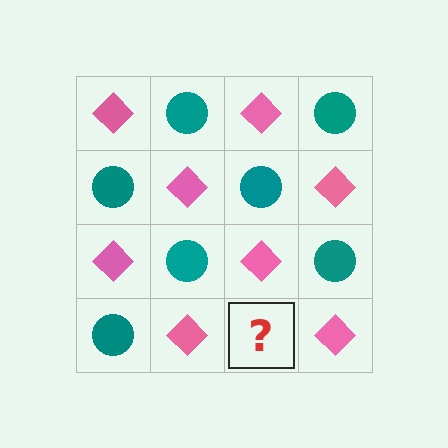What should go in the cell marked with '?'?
The missing cell should contain a teal circle.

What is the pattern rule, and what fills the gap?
The rule is that it alternates pink diamond and teal circle in a checkerboard pattern. The gap should be filled with a teal circle.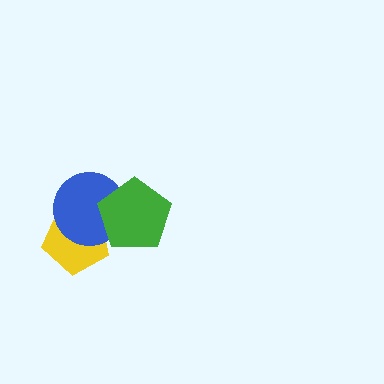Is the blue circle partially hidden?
Yes, it is partially covered by another shape.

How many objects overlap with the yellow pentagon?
2 objects overlap with the yellow pentagon.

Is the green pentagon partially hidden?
No, no other shape covers it.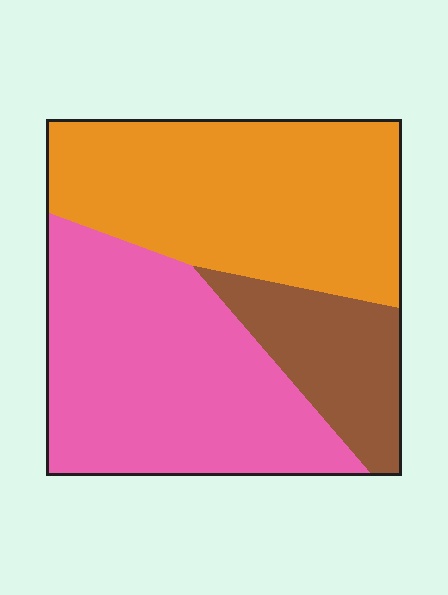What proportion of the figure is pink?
Pink covers about 40% of the figure.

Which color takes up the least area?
Brown, at roughly 15%.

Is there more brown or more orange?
Orange.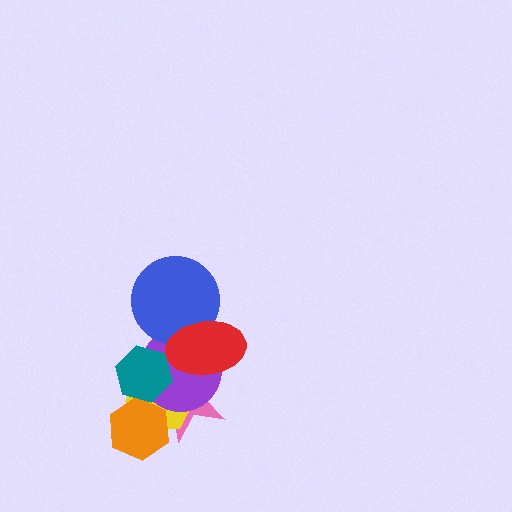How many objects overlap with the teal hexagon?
4 objects overlap with the teal hexagon.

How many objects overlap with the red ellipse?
4 objects overlap with the red ellipse.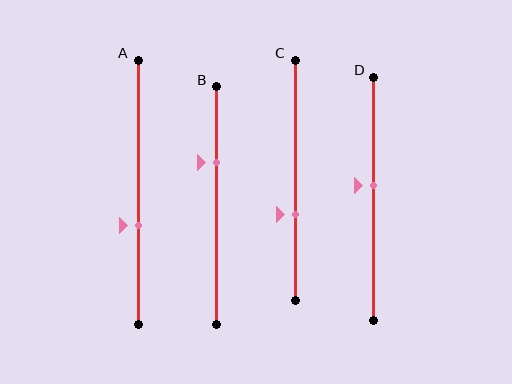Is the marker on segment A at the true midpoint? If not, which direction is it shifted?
No, the marker on segment A is shifted downward by about 13% of the segment length.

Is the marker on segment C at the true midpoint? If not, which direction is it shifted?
No, the marker on segment C is shifted downward by about 14% of the segment length.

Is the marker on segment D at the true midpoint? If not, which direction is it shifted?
No, the marker on segment D is shifted upward by about 6% of the segment length.